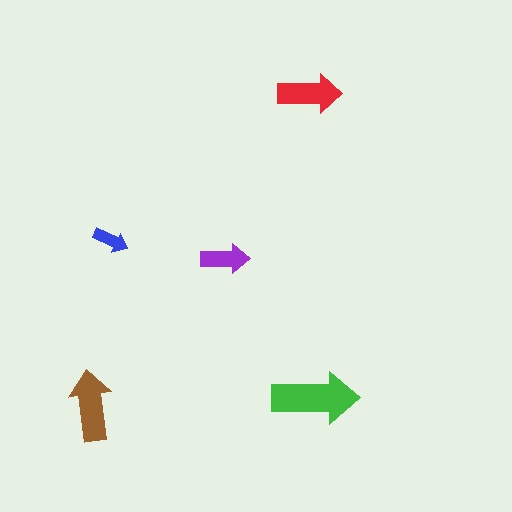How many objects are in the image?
There are 5 objects in the image.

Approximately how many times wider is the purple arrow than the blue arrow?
About 1.5 times wider.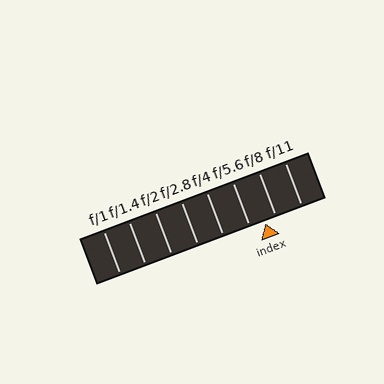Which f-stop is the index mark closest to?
The index mark is closest to f/8.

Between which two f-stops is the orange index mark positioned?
The index mark is between f/5.6 and f/8.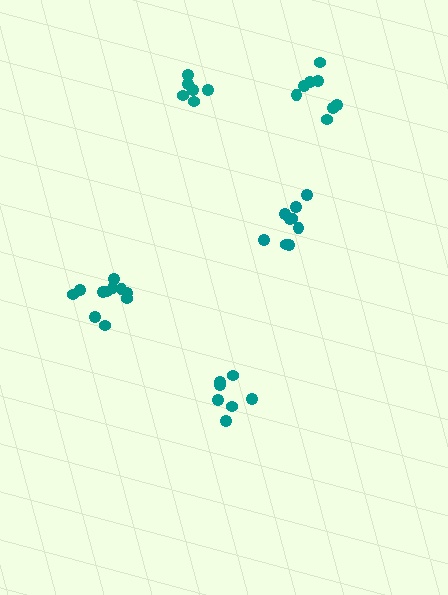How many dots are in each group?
Group 1: 11 dots, Group 2: 7 dots, Group 3: 9 dots, Group 4: 8 dots, Group 5: 6 dots (41 total).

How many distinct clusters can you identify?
There are 5 distinct clusters.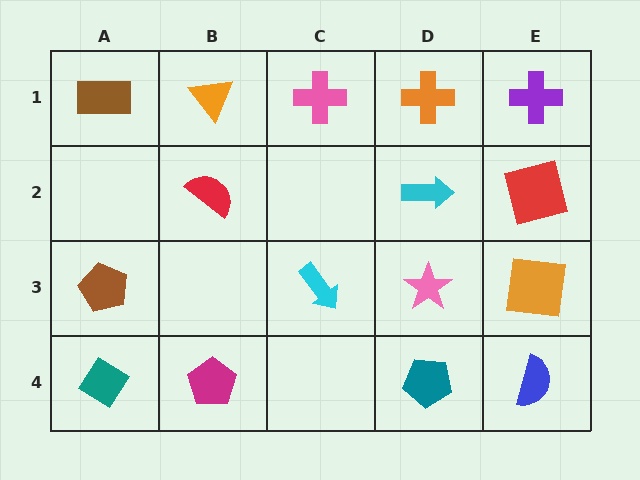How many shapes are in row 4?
4 shapes.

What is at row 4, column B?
A magenta pentagon.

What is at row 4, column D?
A teal pentagon.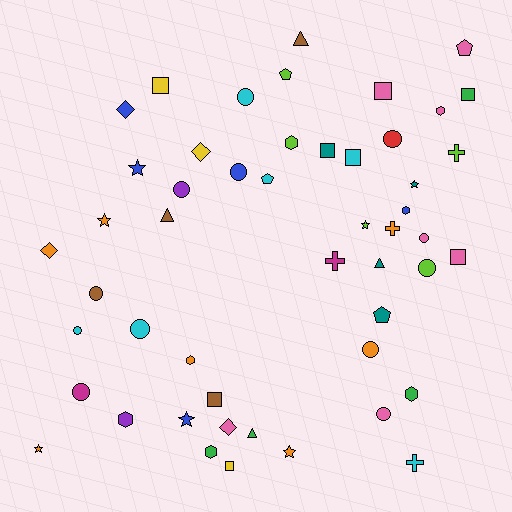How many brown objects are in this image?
There are 4 brown objects.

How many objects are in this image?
There are 50 objects.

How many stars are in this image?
There are 7 stars.